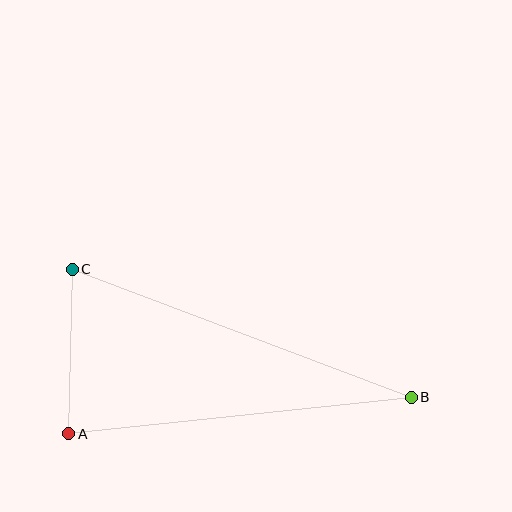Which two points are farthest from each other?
Points B and C are farthest from each other.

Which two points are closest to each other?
Points A and C are closest to each other.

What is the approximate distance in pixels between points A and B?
The distance between A and B is approximately 344 pixels.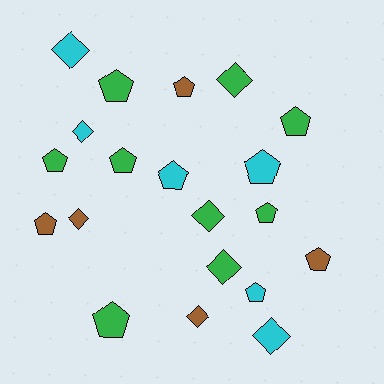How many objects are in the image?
There are 20 objects.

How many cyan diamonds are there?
There are 3 cyan diamonds.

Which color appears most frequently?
Green, with 9 objects.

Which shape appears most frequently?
Pentagon, with 12 objects.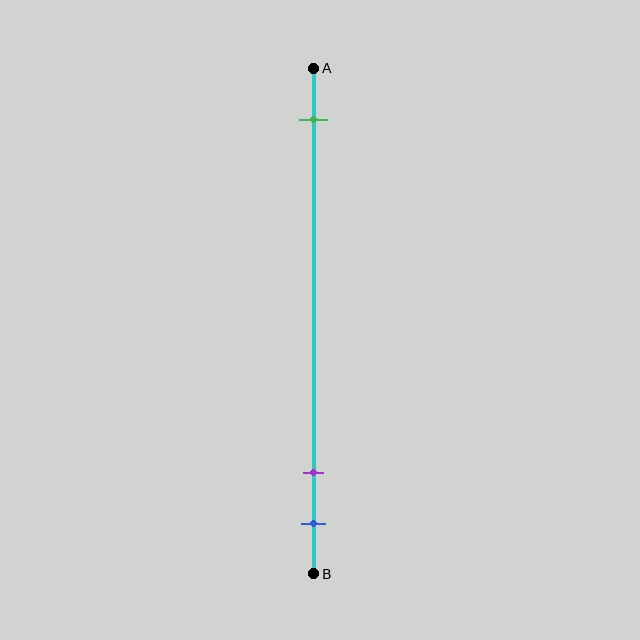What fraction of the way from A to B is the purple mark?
The purple mark is approximately 80% (0.8) of the way from A to B.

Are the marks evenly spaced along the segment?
No, the marks are not evenly spaced.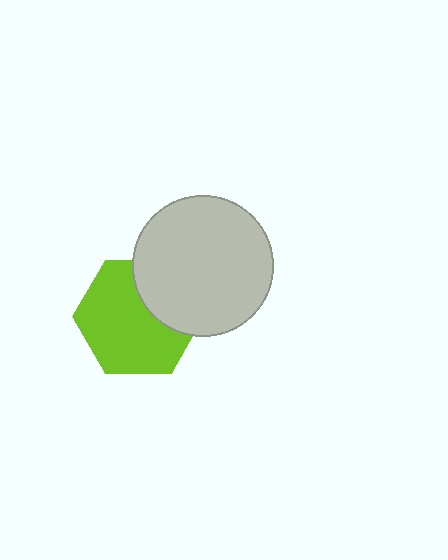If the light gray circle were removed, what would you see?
You would see the complete lime hexagon.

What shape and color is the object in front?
The object in front is a light gray circle.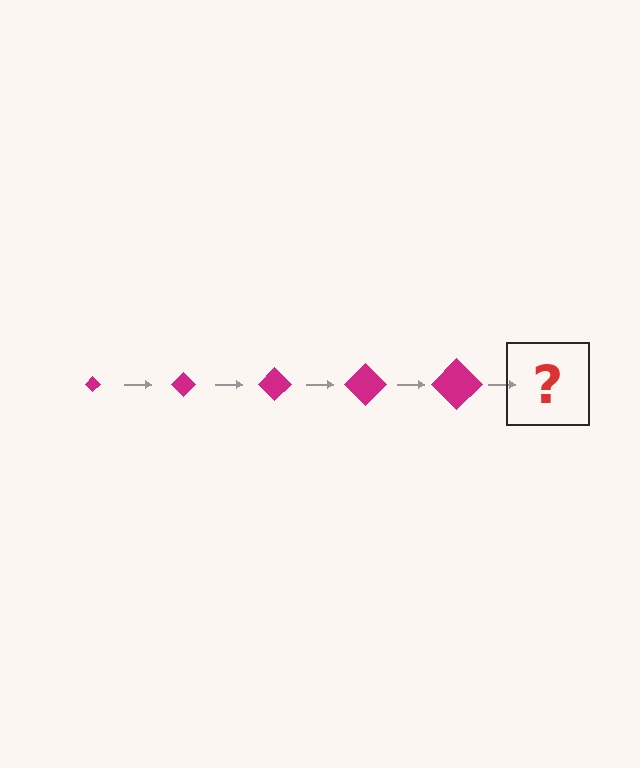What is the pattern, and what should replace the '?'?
The pattern is that the diamond gets progressively larger each step. The '?' should be a magenta diamond, larger than the previous one.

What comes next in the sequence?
The next element should be a magenta diamond, larger than the previous one.